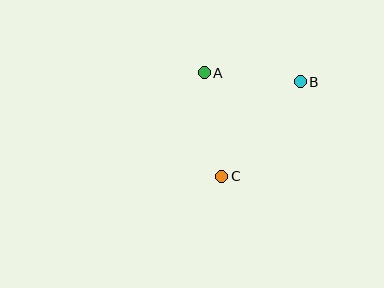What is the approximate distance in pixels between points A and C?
The distance between A and C is approximately 105 pixels.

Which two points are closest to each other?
Points A and B are closest to each other.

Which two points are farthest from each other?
Points B and C are farthest from each other.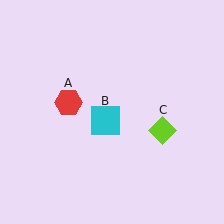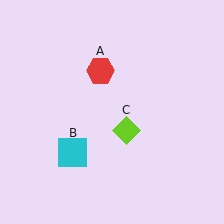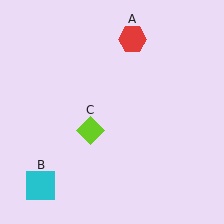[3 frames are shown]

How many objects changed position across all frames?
3 objects changed position: red hexagon (object A), cyan square (object B), lime diamond (object C).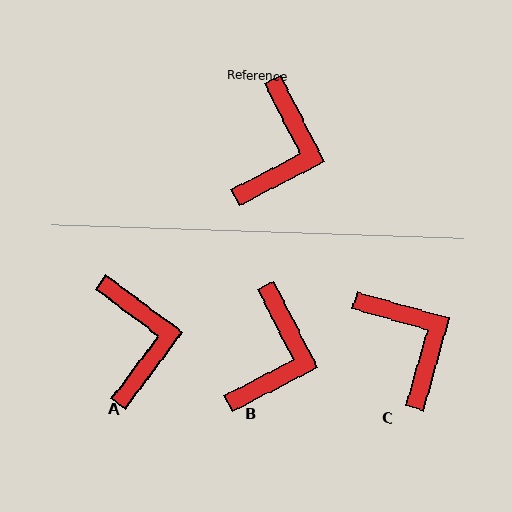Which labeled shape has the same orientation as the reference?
B.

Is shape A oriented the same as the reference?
No, it is off by about 26 degrees.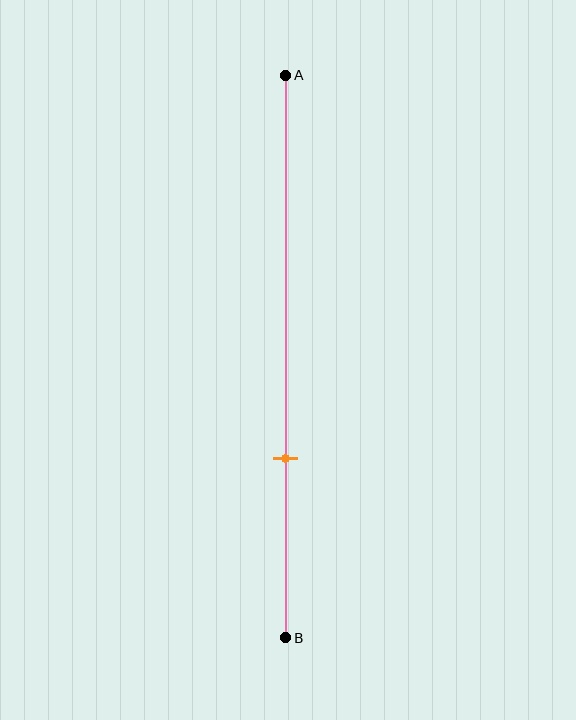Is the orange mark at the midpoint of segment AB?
No, the mark is at about 70% from A, not at the 50% midpoint.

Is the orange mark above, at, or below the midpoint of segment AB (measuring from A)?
The orange mark is below the midpoint of segment AB.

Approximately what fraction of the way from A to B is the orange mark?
The orange mark is approximately 70% of the way from A to B.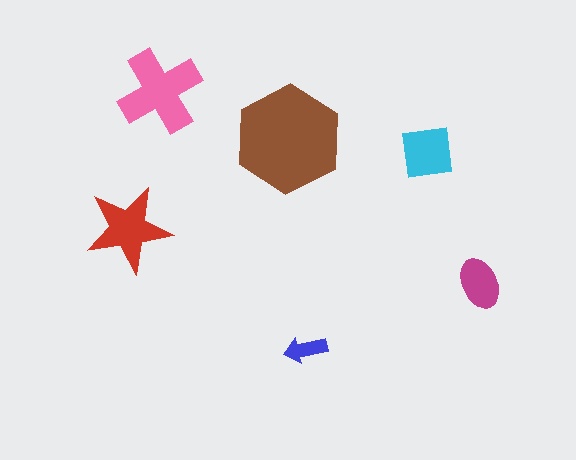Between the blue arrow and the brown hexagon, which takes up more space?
The brown hexagon.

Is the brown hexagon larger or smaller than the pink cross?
Larger.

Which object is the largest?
The brown hexagon.